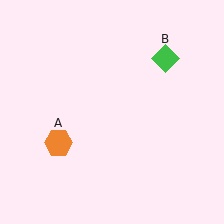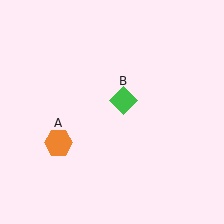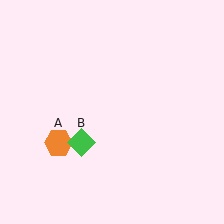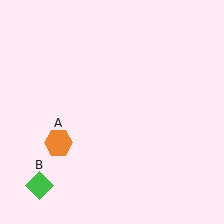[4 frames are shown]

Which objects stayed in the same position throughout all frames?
Orange hexagon (object A) remained stationary.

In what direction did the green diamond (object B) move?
The green diamond (object B) moved down and to the left.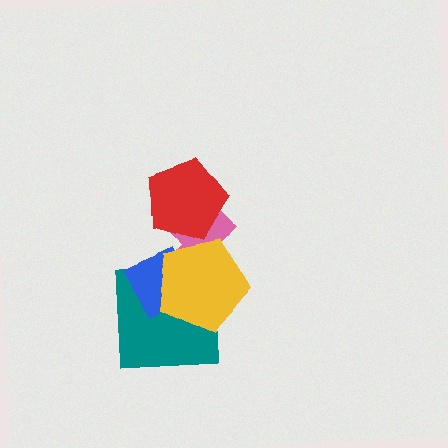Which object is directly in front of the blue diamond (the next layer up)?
The pink cross is directly in front of the blue diamond.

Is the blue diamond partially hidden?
Yes, it is partially covered by another shape.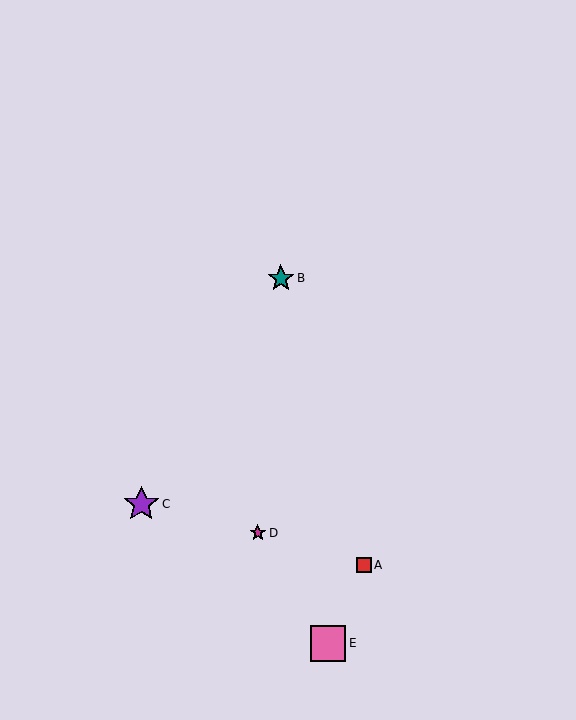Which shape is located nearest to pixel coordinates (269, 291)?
The teal star (labeled B) at (281, 278) is nearest to that location.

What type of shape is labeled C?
Shape C is a purple star.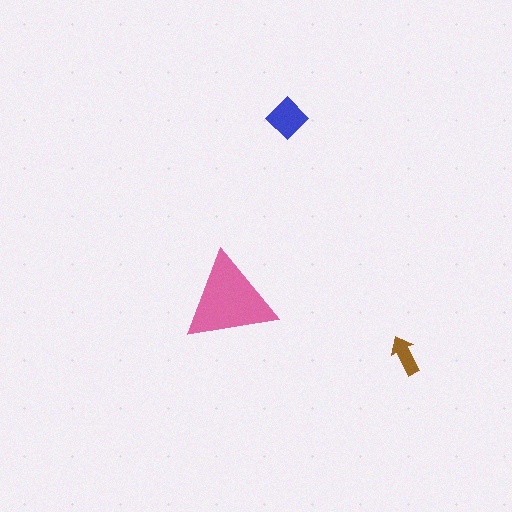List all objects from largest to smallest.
The pink triangle, the blue diamond, the brown arrow.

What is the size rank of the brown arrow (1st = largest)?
3rd.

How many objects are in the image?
There are 3 objects in the image.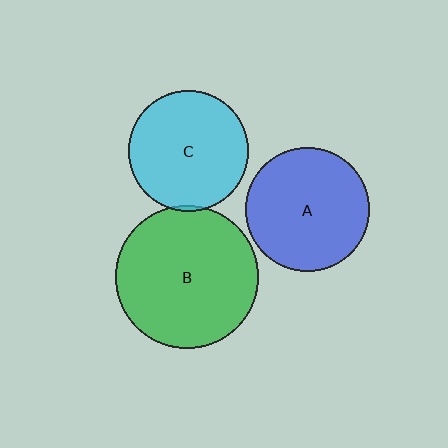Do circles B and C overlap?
Yes.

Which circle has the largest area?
Circle B (green).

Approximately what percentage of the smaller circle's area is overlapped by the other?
Approximately 5%.